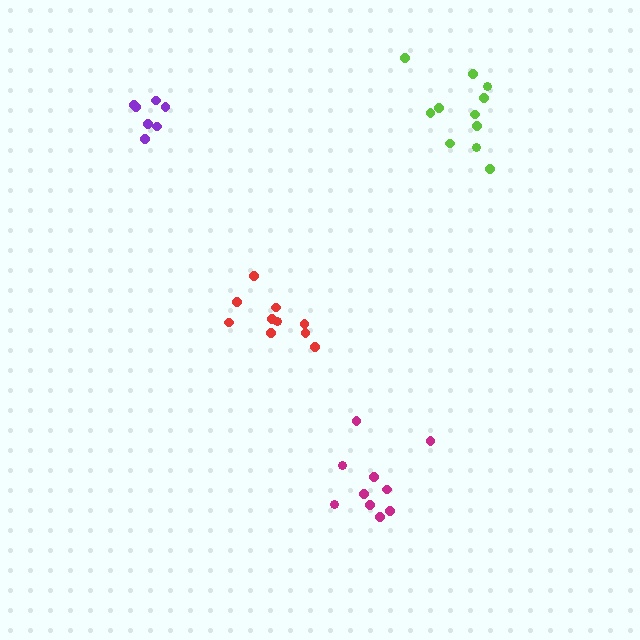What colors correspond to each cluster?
The clusters are colored: purple, lime, magenta, red.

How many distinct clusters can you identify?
There are 4 distinct clusters.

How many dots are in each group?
Group 1: 7 dots, Group 2: 11 dots, Group 3: 10 dots, Group 4: 10 dots (38 total).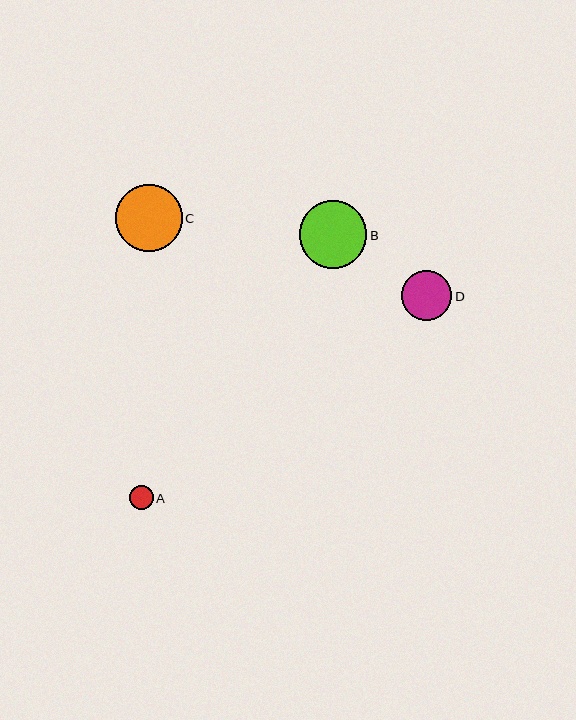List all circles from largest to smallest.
From largest to smallest: B, C, D, A.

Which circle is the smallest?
Circle A is the smallest with a size of approximately 24 pixels.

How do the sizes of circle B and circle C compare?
Circle B and circle C are approximately the same size.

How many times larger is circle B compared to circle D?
Circle B is approximately 1.4 times the size of circle D.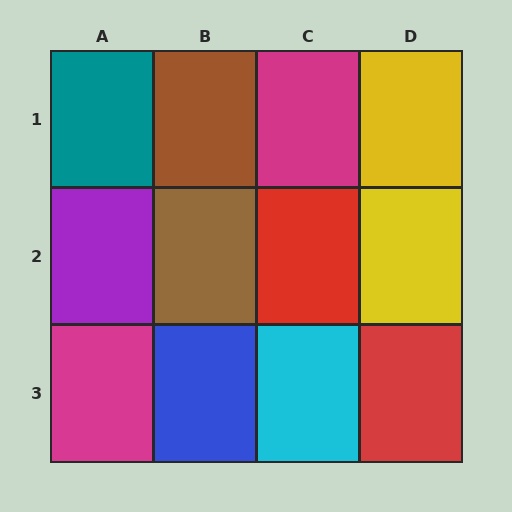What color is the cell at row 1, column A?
Teal.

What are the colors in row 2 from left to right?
Purple, brown, red, yellow.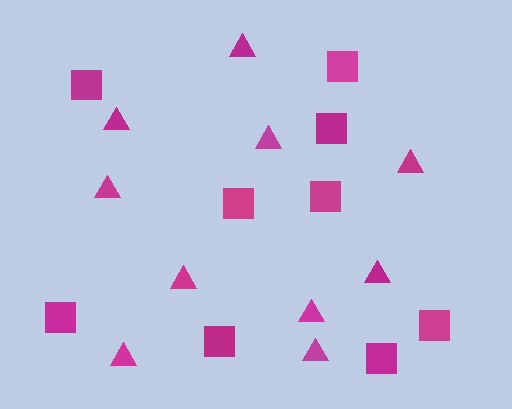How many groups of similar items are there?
There are 2 groups: one group of squares (9) and one group of triangles (10).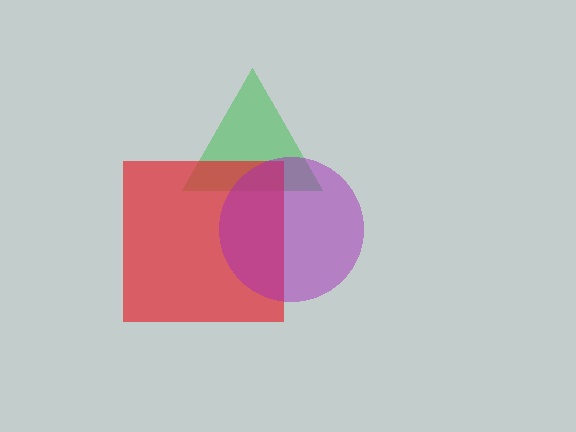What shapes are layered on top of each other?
The layered shapes are: a green triangle, a red square, a purple circle.